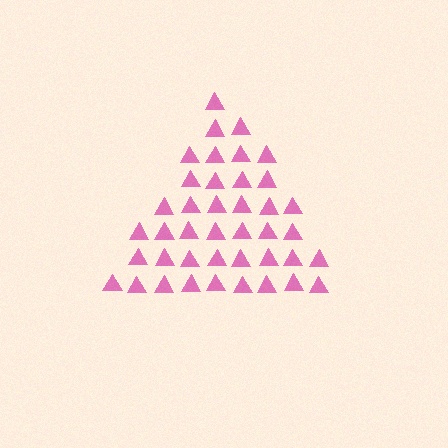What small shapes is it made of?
It is made of small triangles.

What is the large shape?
The large shape is a triangle.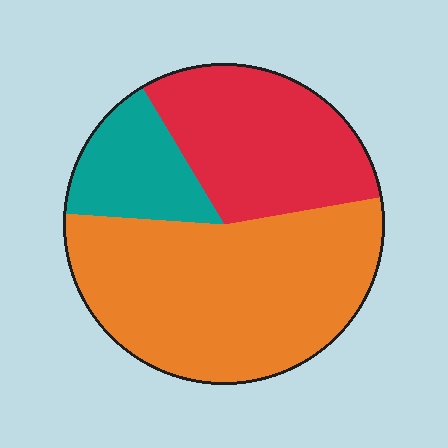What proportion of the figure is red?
Red covers 31% of the figure.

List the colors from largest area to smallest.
From largest to smallest: orange, red, teal.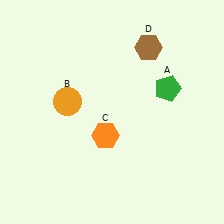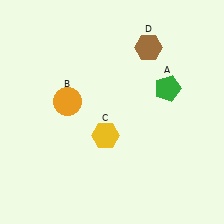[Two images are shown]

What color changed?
The hexagon (C) changed from orange in Image 1 to yellow in Image 2.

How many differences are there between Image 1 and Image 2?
There is 1 difference between the two images.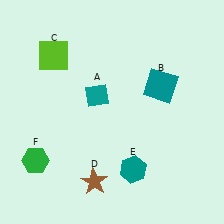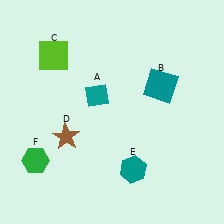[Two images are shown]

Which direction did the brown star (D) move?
The brown star (D) moved up.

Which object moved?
The brown star (D) moved up.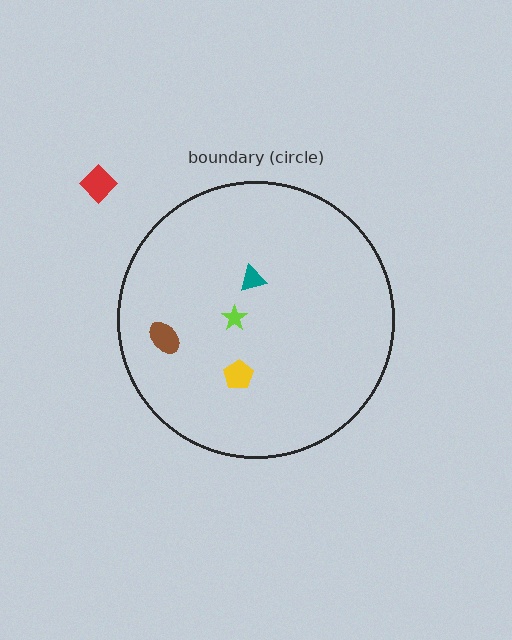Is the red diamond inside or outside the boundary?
Outside.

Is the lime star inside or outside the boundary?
Inside.